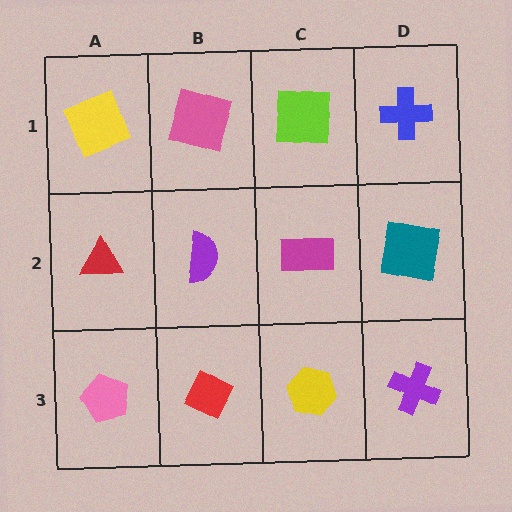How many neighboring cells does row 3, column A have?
2.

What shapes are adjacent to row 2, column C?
A lime square (row 1, column C), a yellow hexagon (row 3, column C), a purple semicircle (row 2, column B), a teal square (row 2, column D).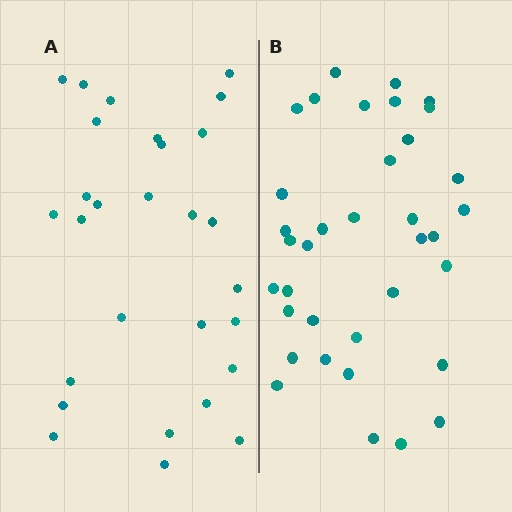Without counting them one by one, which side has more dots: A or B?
Region B (the right region) has more dots.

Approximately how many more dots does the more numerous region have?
Region B has roughly 8 or so more dots than region A.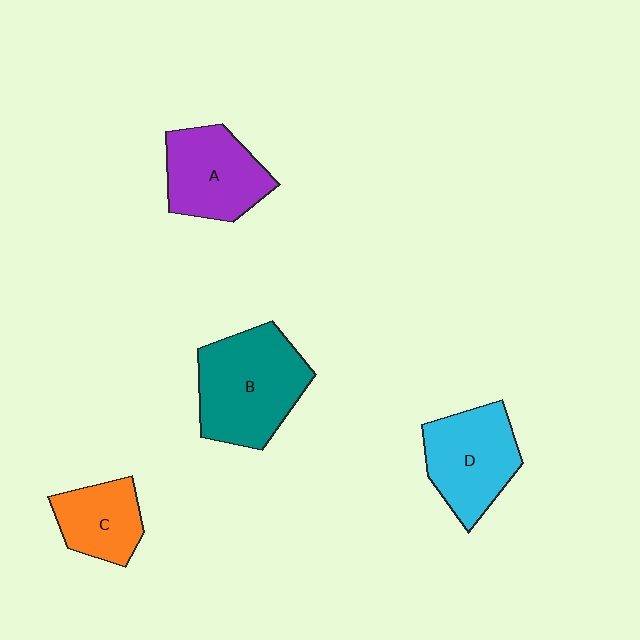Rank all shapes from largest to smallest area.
From largest to smallest: B (teal), D (cyan), A (purple), C (orange).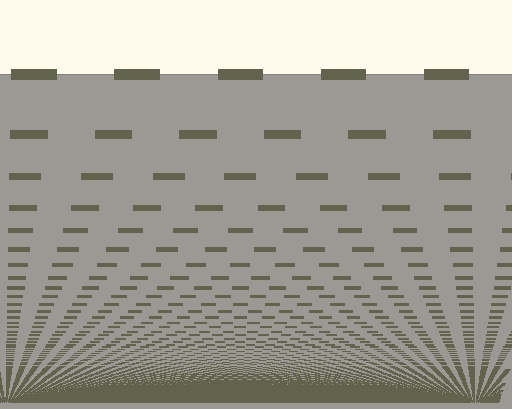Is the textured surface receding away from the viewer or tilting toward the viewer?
The surface appears to tilt toward the viewer. Texture elements get larger and sparser toward the top.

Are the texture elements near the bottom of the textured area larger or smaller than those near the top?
Smaller. The gradient is inverted — elements near the bottom are smaller and denser.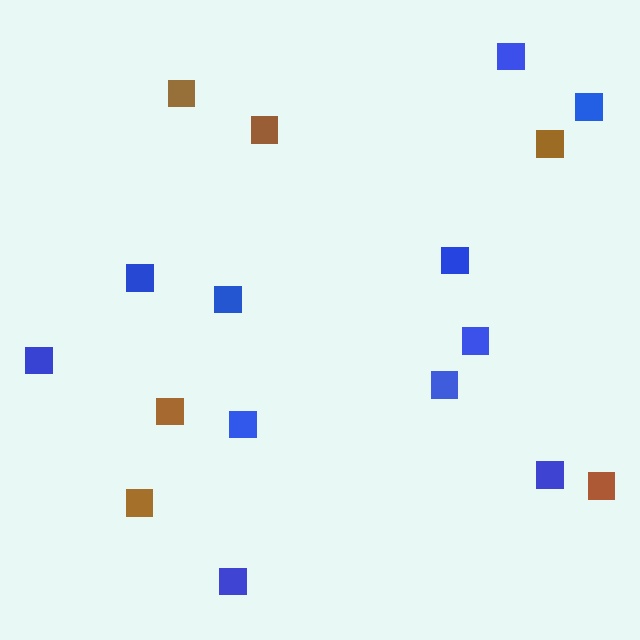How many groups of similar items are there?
There are 2 groups: one group of brown squares (6) and one group of blue squares (11).